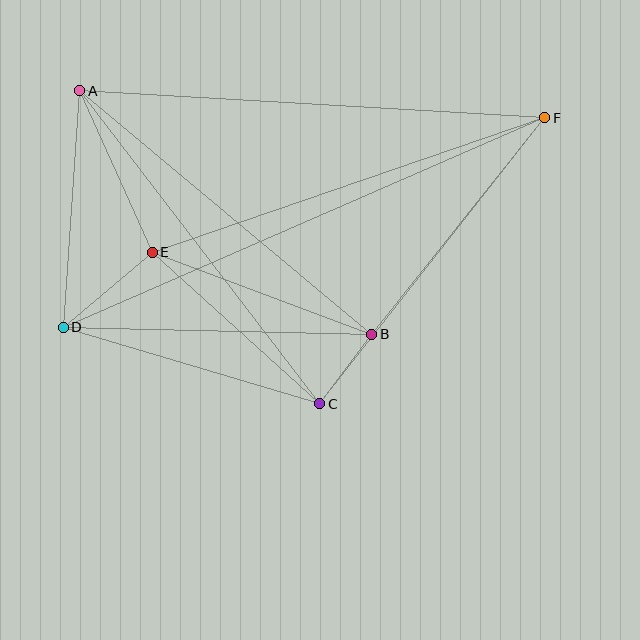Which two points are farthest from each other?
Points D and F are farthest from each other.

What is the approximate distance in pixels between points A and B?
The distance between A and B is approximately 380 pixels.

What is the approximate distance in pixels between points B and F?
The distance between B and F is approximately 277 pixels.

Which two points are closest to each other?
Points B and C are closest to each other.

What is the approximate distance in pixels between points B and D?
The distance between B and D is approximately 309 pixels.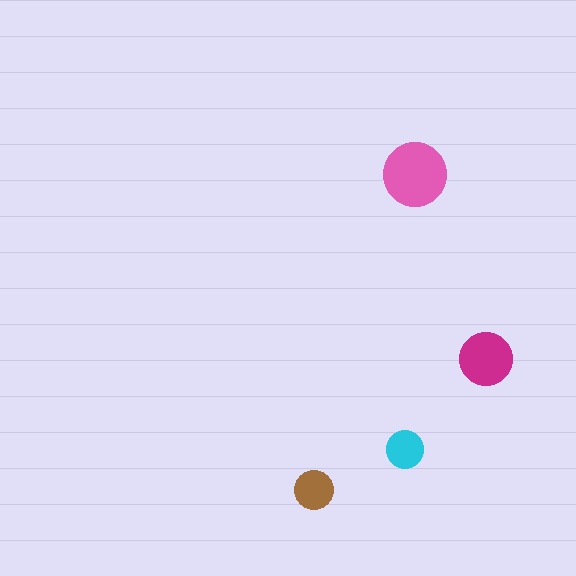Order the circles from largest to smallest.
the pink one, the magenta one, the brown one, the cyan one.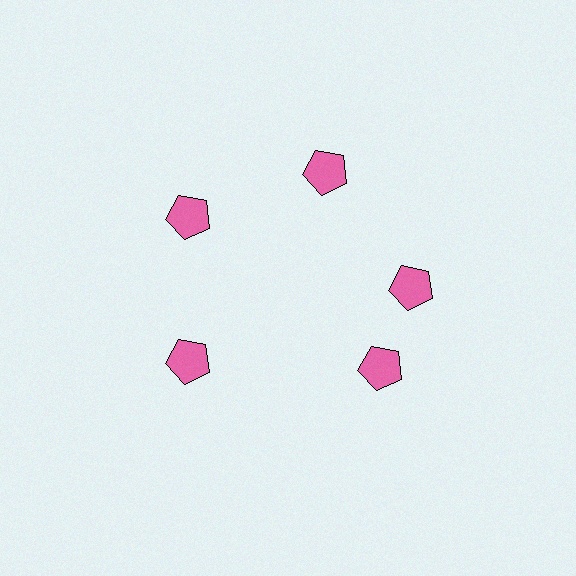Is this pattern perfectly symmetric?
No. The 5 pink pentagons are arranged in a ring, but one element near the 5 o'clock position is rotated out of alignment along the ring, breaking the 5-fold rotational symmetry.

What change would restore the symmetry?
The symmetry would be restored by rotating it back into even spacing with its neighbors so that all 5 pentagons sit at equal angles and equal distance from the center.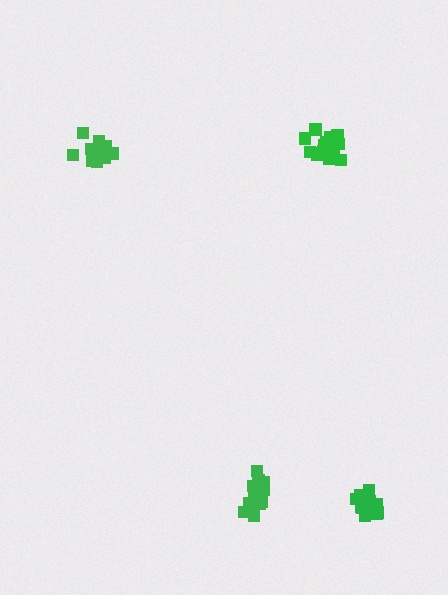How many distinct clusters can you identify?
There are 4 distinct clusters.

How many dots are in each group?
Group 1: 12 dots, Group 2: 12 dots, Group 3: 16 dots, Group 4: 11 dots (51 total).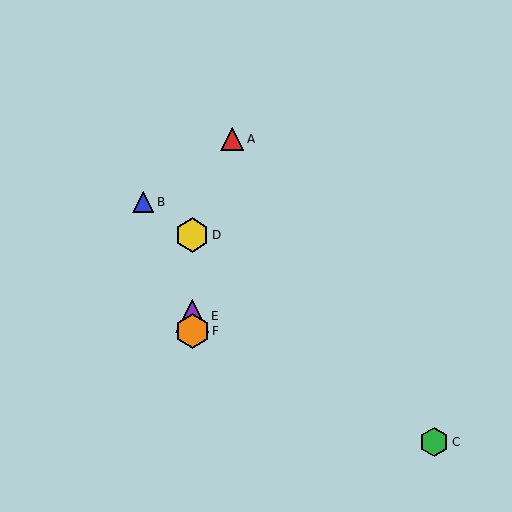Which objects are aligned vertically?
Objects D, E, F are aligned vertically.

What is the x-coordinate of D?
Object D is at x≈192.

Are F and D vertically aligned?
Yes, both are at x≈192.